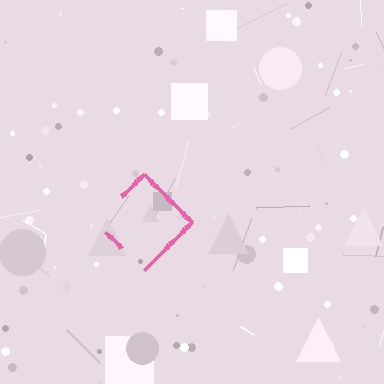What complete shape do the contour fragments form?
The contour fragments form a diamond.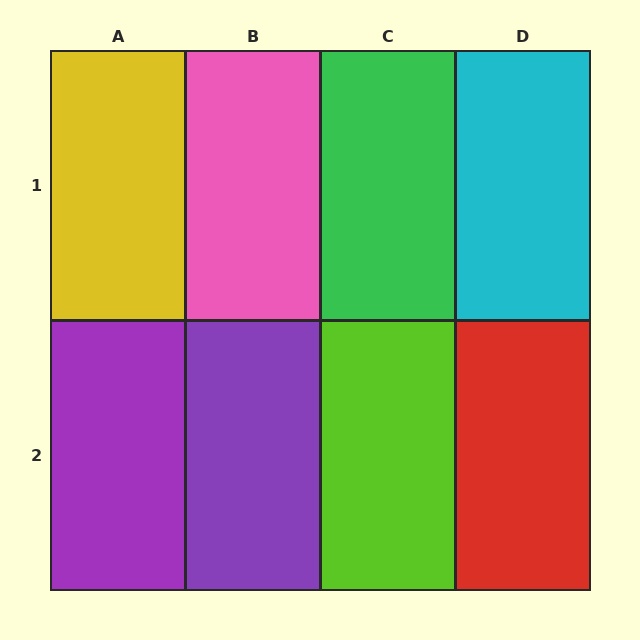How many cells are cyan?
1 cell is cyan.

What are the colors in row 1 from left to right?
Yellow, pink, green, cyan.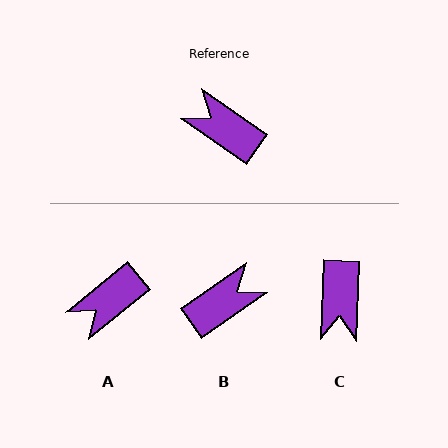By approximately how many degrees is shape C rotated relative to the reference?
Approximately 123 degrees counter-clockwise.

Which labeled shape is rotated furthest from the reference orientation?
C, about 123 degrees away.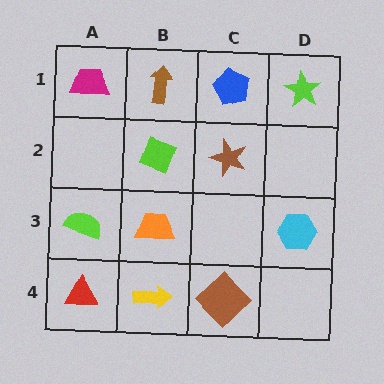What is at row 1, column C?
A blue pentagon.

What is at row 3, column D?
A cyan hexagon.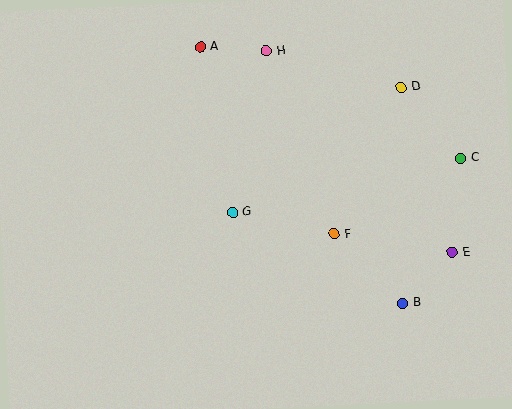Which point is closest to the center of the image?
Point G at (233, 213) is closest to the center.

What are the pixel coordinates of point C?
Point C is at (461, 158).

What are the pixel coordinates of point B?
Point B is at (403, 303).